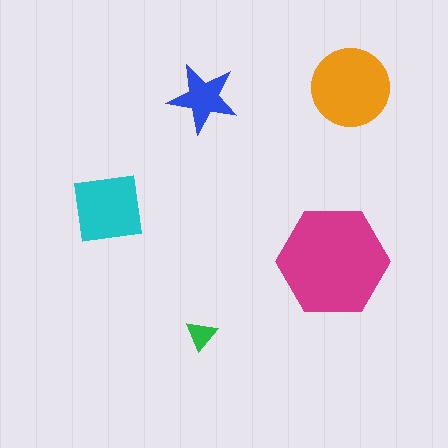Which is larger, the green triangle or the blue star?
The blue star.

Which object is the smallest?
The green triangle.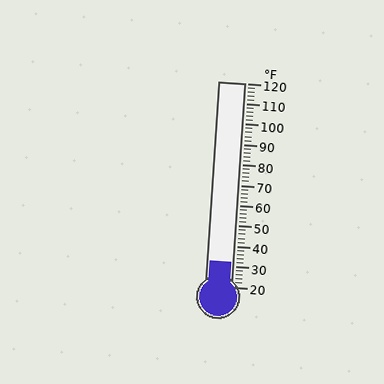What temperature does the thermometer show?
The thermometer shows approximately 32°F.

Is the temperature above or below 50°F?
The temperature is below 50°F.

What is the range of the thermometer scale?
The thermometer scale ranges from 20°F to 120°F.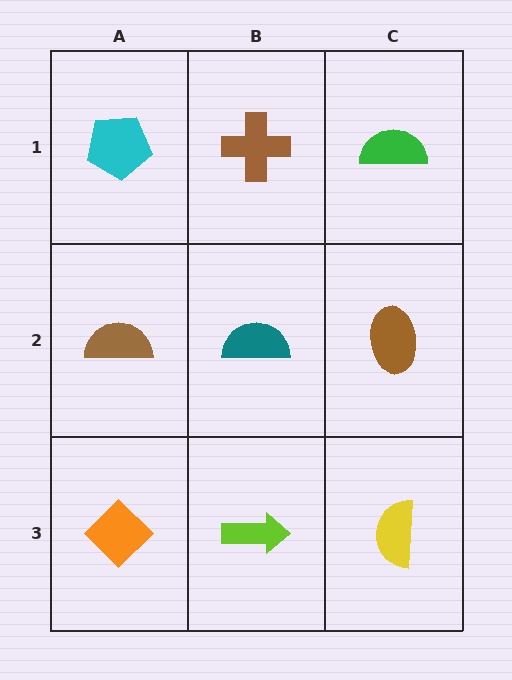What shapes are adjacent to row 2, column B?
A brown cross (row 1, column B), a lime arrow (row 3, column B), a brown semicircle (row 2, column A), a brown ellipse (row 2, column C).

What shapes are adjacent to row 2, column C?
A green semicircle (row 1, column C), a yellow semicircle (row 3, column C), a teal semicircle (row 2, column B).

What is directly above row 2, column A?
A cyan pentagon.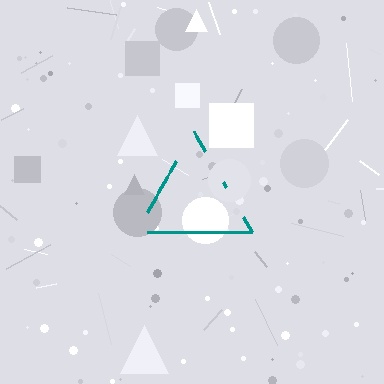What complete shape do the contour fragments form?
The contour fragments form a triangle.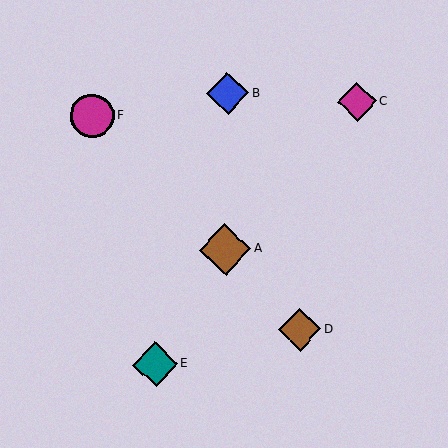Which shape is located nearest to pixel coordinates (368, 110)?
The magenta diamond (labeled C) at (357, 102) is nearest to that location.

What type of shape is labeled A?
Shape A is a brown diamond.